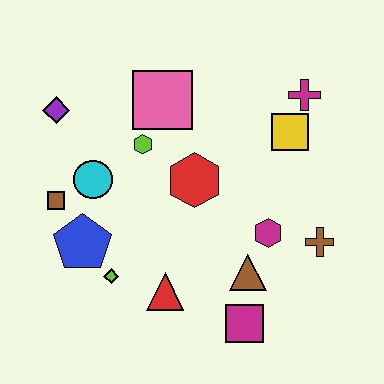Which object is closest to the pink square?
The lime hexagon is closest to the pink square.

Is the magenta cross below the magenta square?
No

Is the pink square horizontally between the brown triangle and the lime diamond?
Yes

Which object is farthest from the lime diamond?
The magenta cross is farthest from the lime diamond.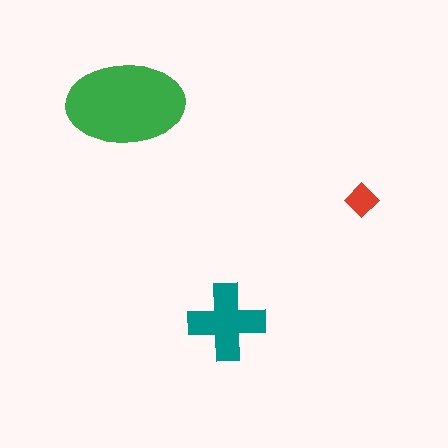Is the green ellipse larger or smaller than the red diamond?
Larger.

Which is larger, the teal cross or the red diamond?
The teal cross.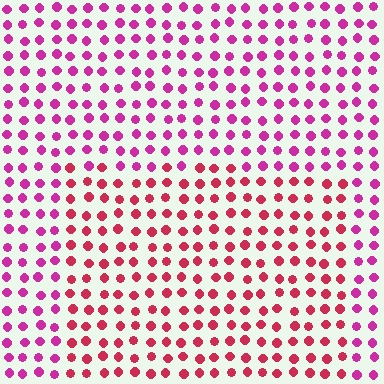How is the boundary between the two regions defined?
The boundary is defined purely by a slight shift in hue (about 30 degrees). Spacing, size, and orientation are identical on both sides.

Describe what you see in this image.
The image is filled with small magenta elements in a uniform arrangement. A rectangle-shaped region is visible where the elements are tinted to a slightly different hue, forming a subtle color boundary.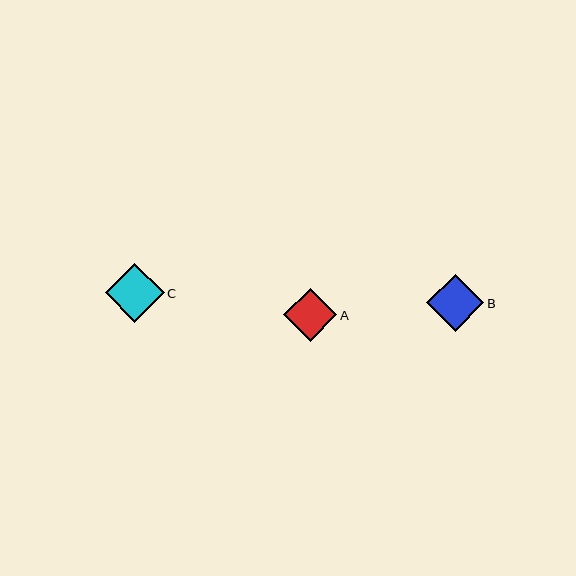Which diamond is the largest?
Diamond C is the largest with a size of approximately 59 pixels.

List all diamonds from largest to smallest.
From largest to smallest: C, B, A.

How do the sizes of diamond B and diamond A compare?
Diamond B and diamond A are approximately the same size.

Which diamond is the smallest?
Diamond A is the smallest with a size of approximately 53 pixels.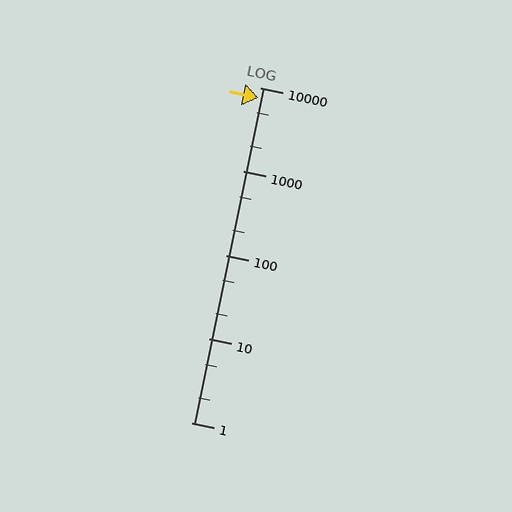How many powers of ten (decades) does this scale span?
The scale spans 4 decades, from 1 to 10000.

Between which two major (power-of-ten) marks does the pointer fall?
The pointer is between 1000 and 10000.